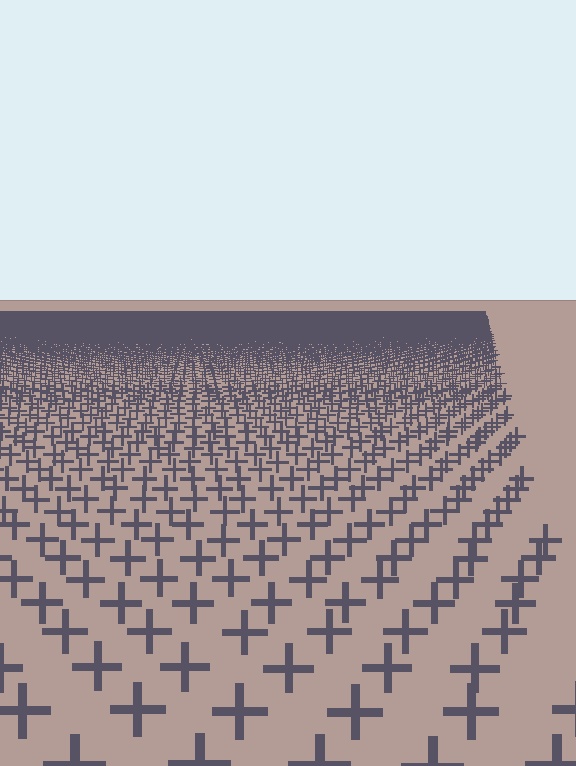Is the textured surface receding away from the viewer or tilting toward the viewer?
The surface is receding away from the viewer. Texture elements get smaller and denser toward the top.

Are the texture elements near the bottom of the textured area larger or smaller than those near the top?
Larger. Near the bottom, elements are closer to the viewer and appear at a bigger on-screen size.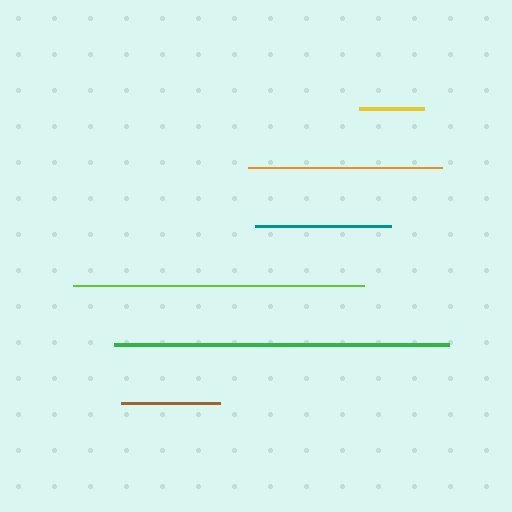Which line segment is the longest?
The green line is the longest at approximately 336 pixels.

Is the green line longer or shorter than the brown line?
The green line is longer than the brown line.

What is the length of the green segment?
The green segment is approximately 336 pixels long.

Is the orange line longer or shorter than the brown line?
The orange line is longer than the brown line.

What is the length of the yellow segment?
The yellow segment is approximately 65 pixels long.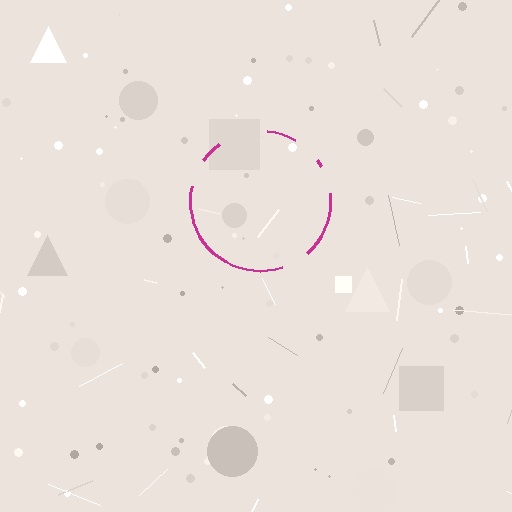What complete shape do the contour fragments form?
The contour fragments form a circle.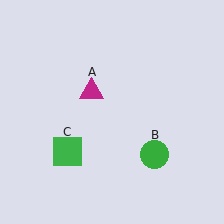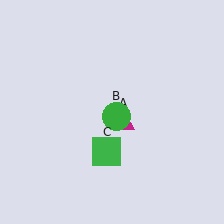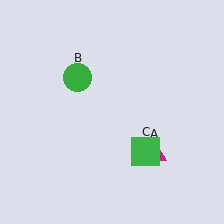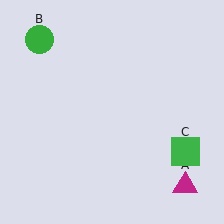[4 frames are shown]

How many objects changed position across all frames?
3 objects changed position: magenta triangle (object A), green circle (object B), green square (object C).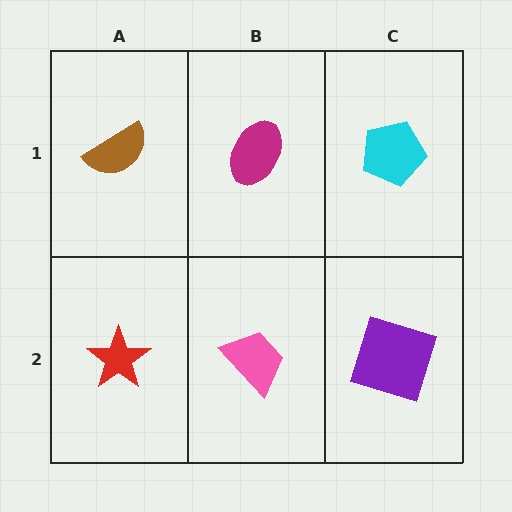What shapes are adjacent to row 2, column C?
A cyan pentagon (row 1, column C), a pink trapezoid (row 2, column B).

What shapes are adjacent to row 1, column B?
A pink trapezoid (row 2, column B), a brown semicircle (row 1, column A), a cyan pentagon (row 1, column C).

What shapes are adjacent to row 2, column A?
A brown semicircle (row 1, column A), a pink trapezoid (row 2, column B).